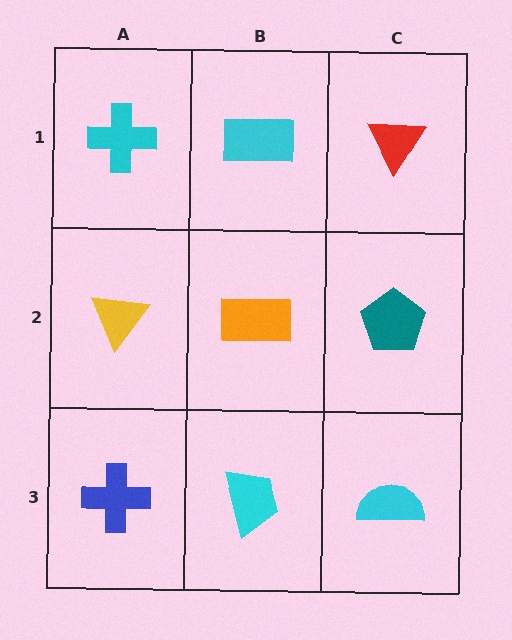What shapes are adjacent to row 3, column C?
A teal pentagon (row 2, column C), a cyan trapezoid (row 3, column B).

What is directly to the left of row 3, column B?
A blue cross.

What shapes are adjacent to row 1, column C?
A teal pentagon (row 2, column C), a cyan rectangle (row 1, column B).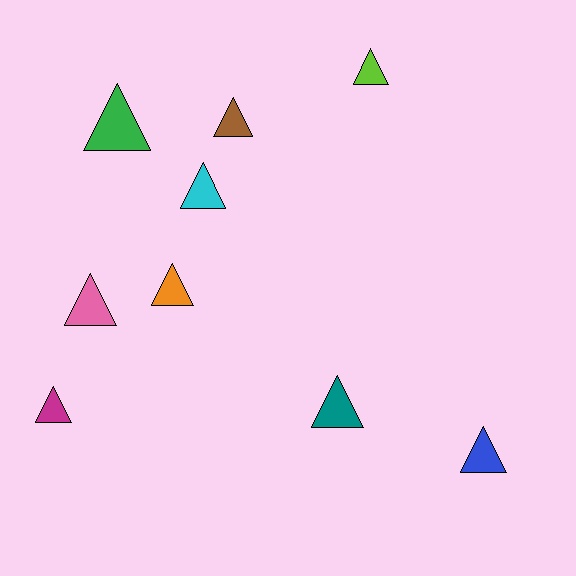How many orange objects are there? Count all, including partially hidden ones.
There is 1 orange object.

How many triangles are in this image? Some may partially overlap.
There are 9 triangles.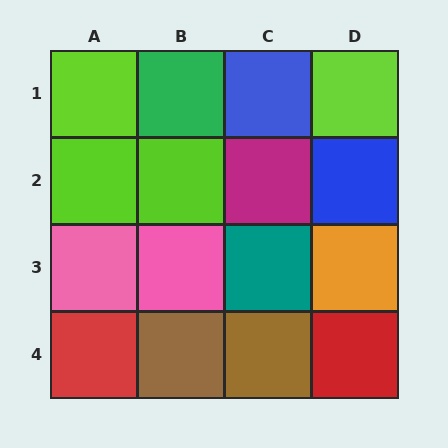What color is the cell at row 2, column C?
Magenta.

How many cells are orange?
1 cell is orange.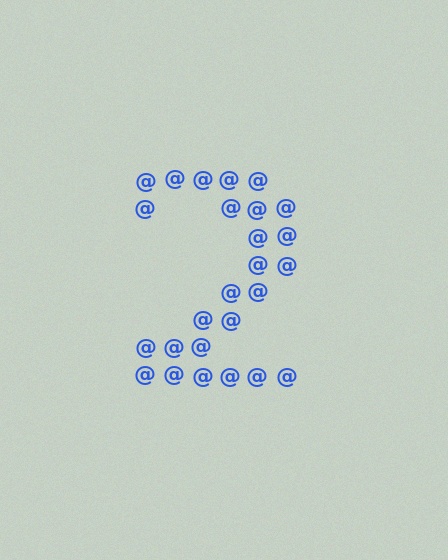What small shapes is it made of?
It is made of small at signs.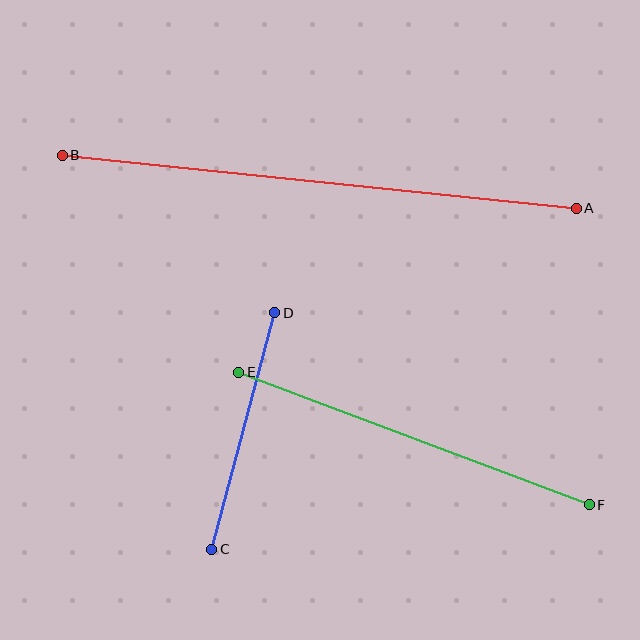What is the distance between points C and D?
The distance is approximately 245 pixels.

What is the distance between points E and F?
The distance is approximately 375 pixels.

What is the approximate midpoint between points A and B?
The midpoint is at approximately (319, 182) pixels.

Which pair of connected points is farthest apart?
Points A and B are farthest apart.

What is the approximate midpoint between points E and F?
The midpoint is at approximately (414, 439) pixels.